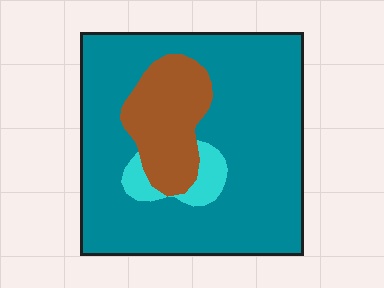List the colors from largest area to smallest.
From largest to smallest: teal, brown, cyan.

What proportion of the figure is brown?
Brown covers about 20% of the figure.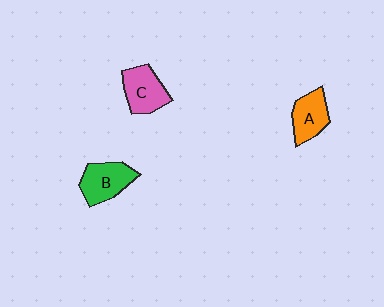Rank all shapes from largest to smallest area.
From largest to smallest: B (green), C (pink), A (orange).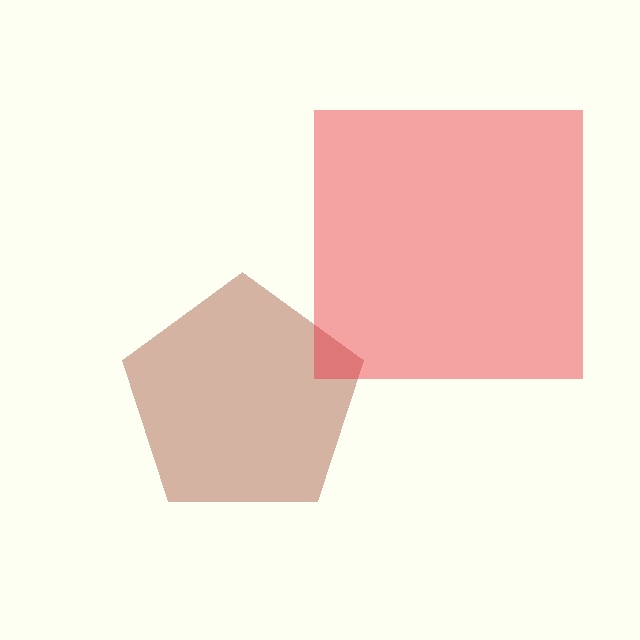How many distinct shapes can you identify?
There are 2 distinct shapes: a brown pentagon, a red square.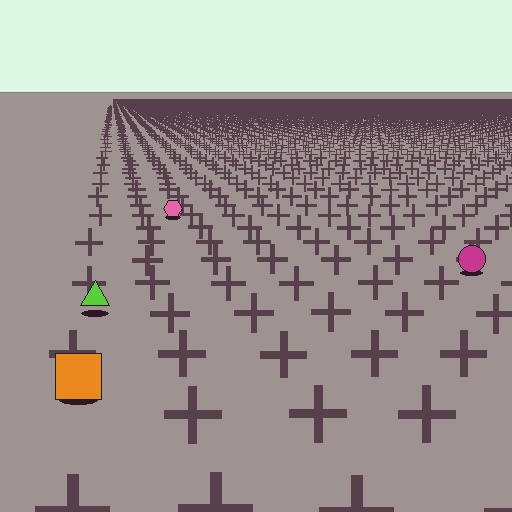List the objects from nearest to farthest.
From nearest to farthest: the orange square, the lime triangle, the magenta circle, the pink hexagon.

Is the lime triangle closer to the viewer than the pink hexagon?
Yes. The lime triangle is closer — you can tell from the texture gradient: the ground texture is coarser near it.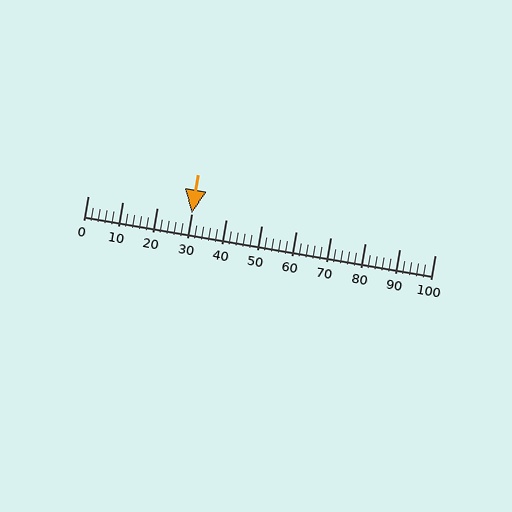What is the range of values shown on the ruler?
The ruler shows values from 0 to 100.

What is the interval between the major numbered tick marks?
The major tick marks are spaced 10 units apart.